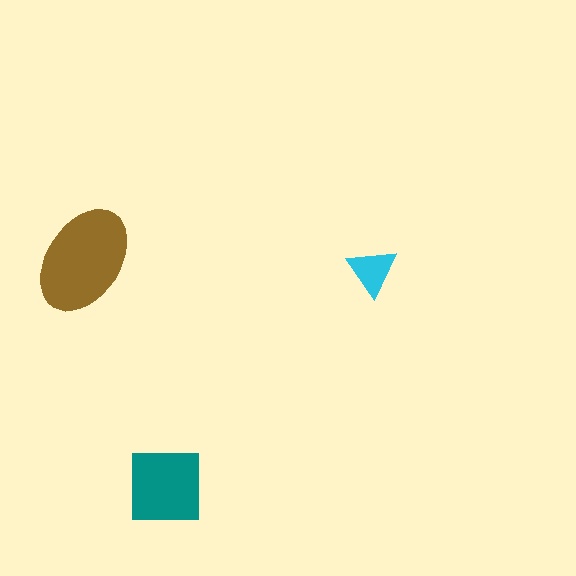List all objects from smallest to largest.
The cyan triangle, the teal square, the brown ellipse.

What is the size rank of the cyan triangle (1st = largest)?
3rd.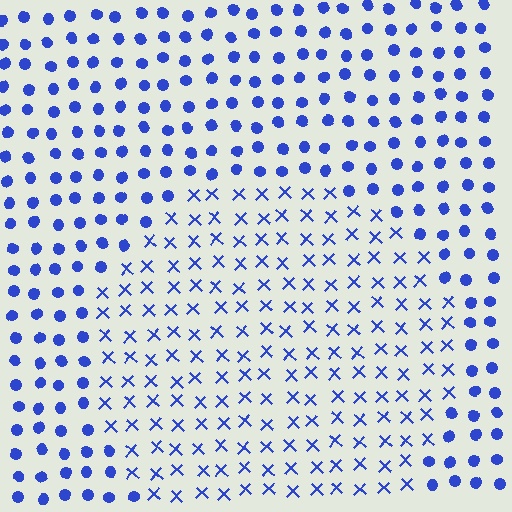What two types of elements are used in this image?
The image uses X marks inside the circle region and circles outside it.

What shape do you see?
I see a circle.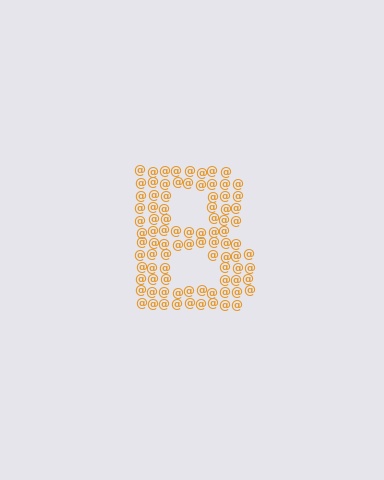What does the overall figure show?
The overall figure shows the letter B.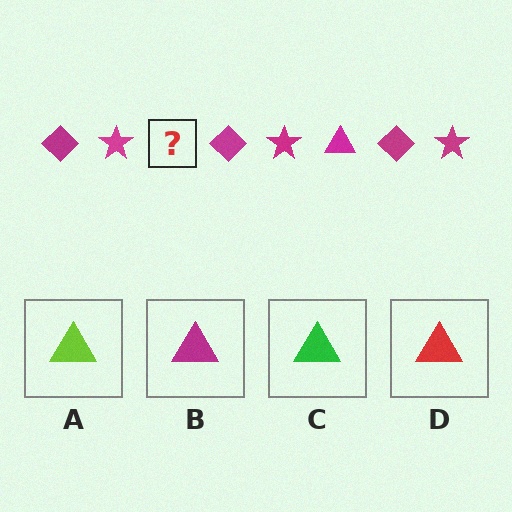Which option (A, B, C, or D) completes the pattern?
B.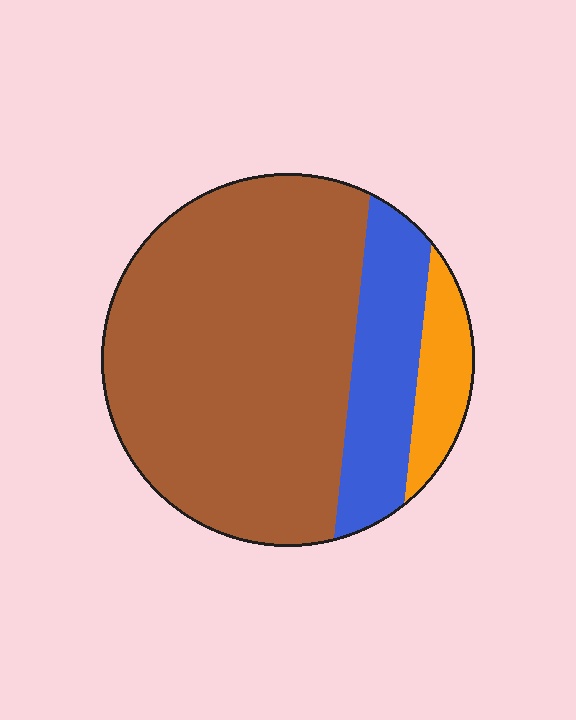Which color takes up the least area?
Orange, at roughly 10%.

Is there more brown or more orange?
Brown.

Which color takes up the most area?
Brown, at roughly 70%.